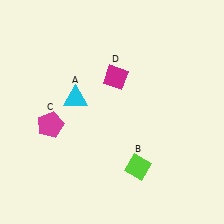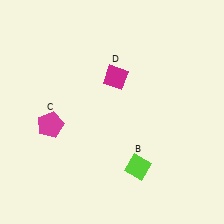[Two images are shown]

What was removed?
The cyan triangle (A) was removed in Image 2.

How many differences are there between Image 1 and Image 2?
There is 1 difference between the two images.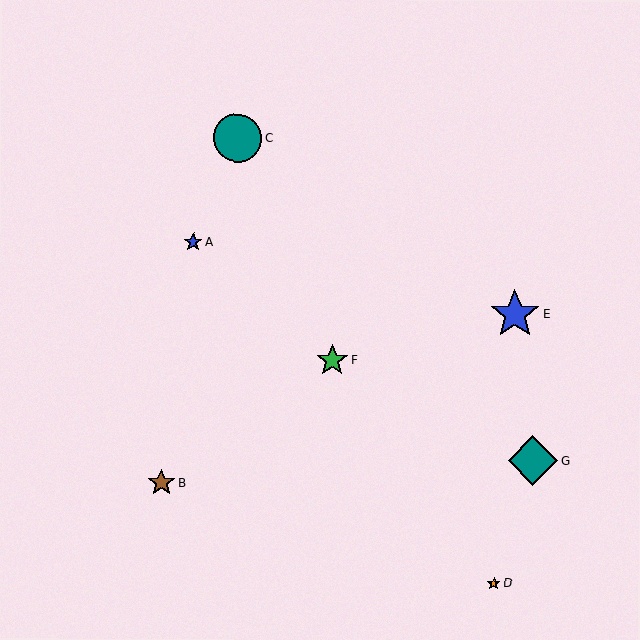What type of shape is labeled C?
Shape C is a teal circle.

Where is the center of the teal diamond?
The center of the teal diamond is at (533, 461).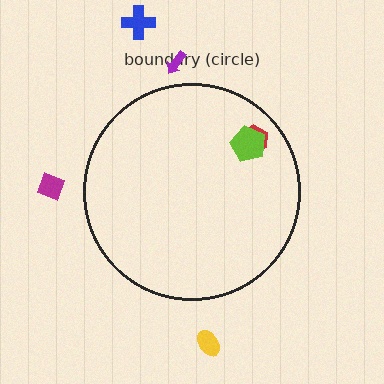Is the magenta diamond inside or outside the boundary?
Outside.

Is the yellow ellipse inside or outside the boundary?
Outside.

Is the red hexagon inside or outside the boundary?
Inside.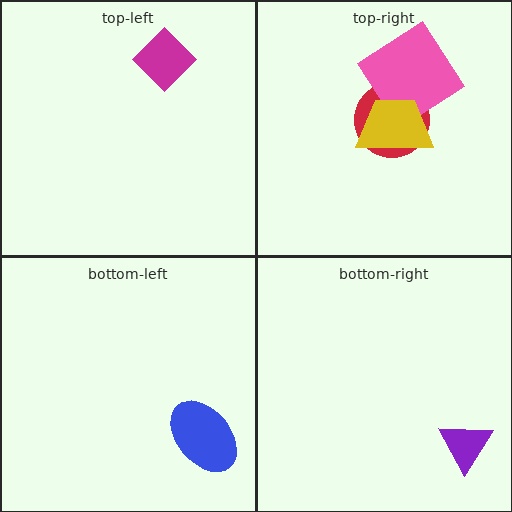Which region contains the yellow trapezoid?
The top-right region.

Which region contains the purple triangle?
The bottom-right region.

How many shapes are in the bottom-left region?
1.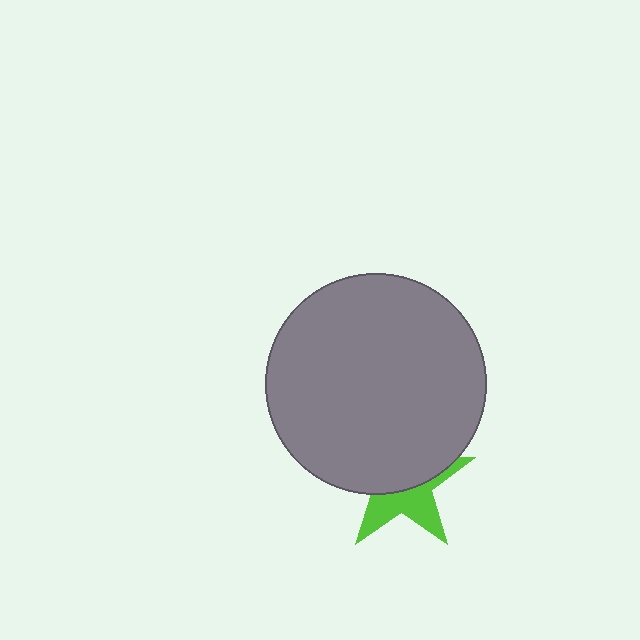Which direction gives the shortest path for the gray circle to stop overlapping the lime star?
Moving up gives the shortest separation.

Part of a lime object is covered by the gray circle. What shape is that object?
It is a star.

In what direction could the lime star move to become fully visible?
The lime star could move down. That would shift it out from behind the gray circle entirely.